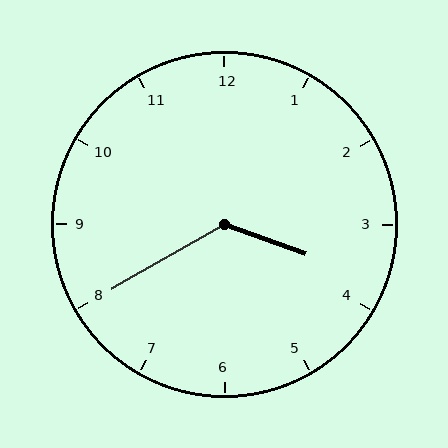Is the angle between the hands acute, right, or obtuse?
It is obtuse.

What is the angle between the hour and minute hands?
Approximately 130 degrees.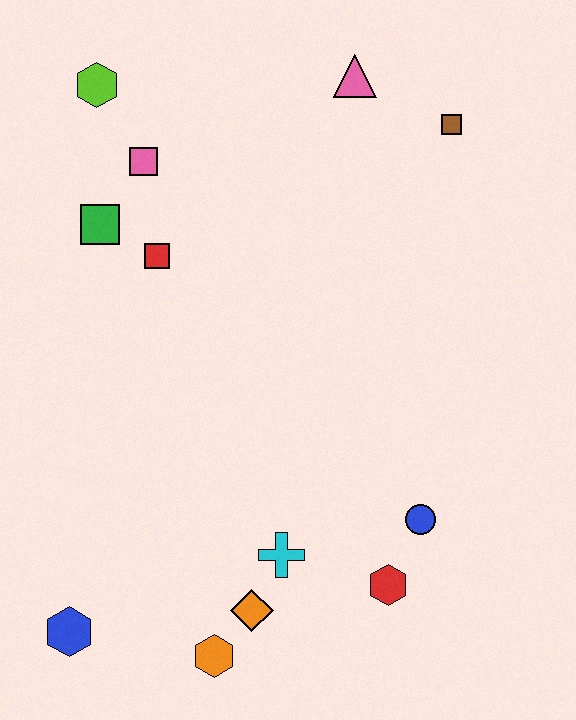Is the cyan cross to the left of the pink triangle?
Yes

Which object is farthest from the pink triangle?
The blue hexagon is farthest from the pink triangle.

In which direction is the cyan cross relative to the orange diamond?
The cyan cross is above the orange diamond.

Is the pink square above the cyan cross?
Yes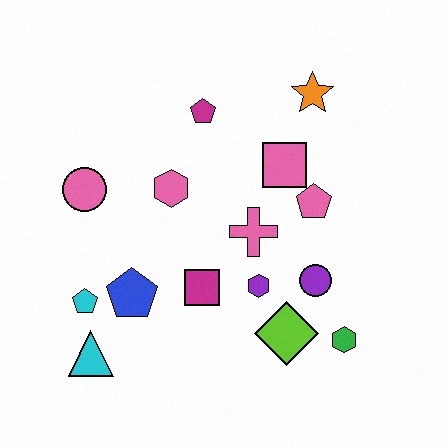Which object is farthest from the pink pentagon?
The cyan triangle is farthest from the pink pentagon.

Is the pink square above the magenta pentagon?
No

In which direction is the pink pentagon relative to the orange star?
The pink pentagon is below the orange star.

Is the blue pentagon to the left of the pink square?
Yes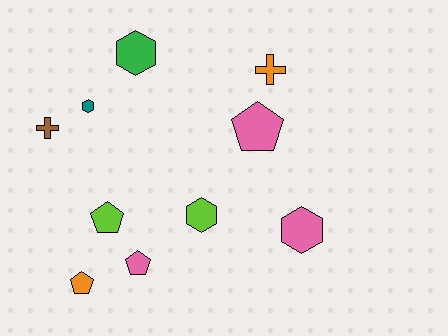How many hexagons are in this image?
There are 4 hexagons.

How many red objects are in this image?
There are no red objects.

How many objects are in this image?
There are 10 objects.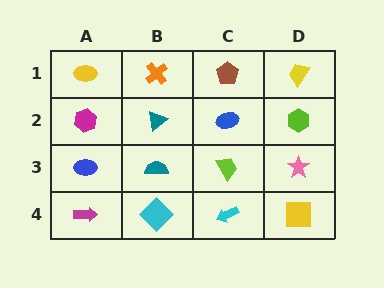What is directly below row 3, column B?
A cyan diamond.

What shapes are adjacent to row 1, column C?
A blue ellipse (row 2, column C), an orange cross (row 1, column B), a yellow trapezoid (row 1, column D).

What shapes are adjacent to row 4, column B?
A teal semicircle (row 3, column B), a magenta arrow (row 4, column A), a cyan arrow (row 4, column C).